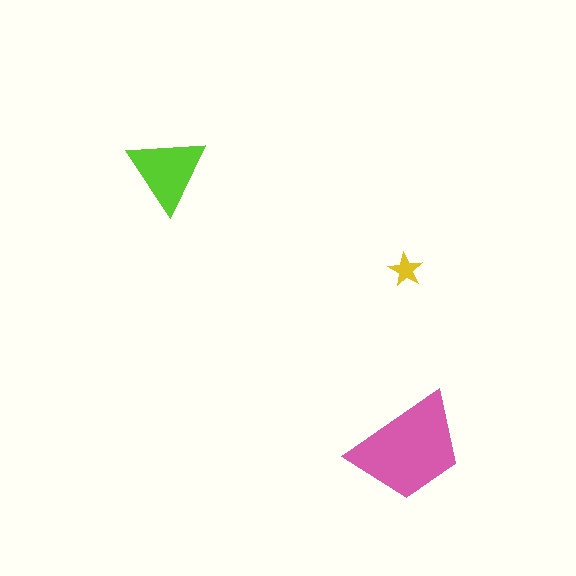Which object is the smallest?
The yellow star.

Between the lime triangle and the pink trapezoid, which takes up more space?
The pink trapezoid.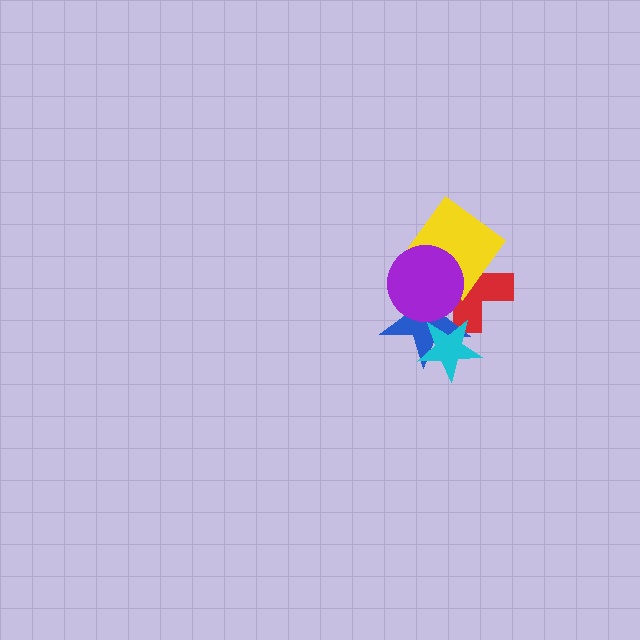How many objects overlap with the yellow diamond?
2 objects overlap with the yellow diamond.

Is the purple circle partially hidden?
No, no other shape covers it.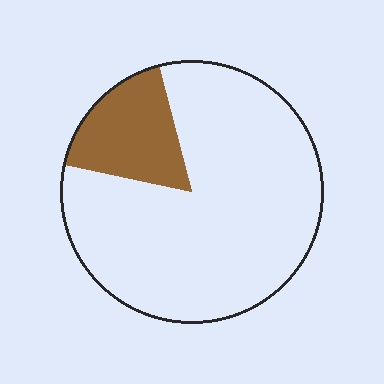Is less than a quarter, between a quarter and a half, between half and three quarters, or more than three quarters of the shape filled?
Less than a quarter.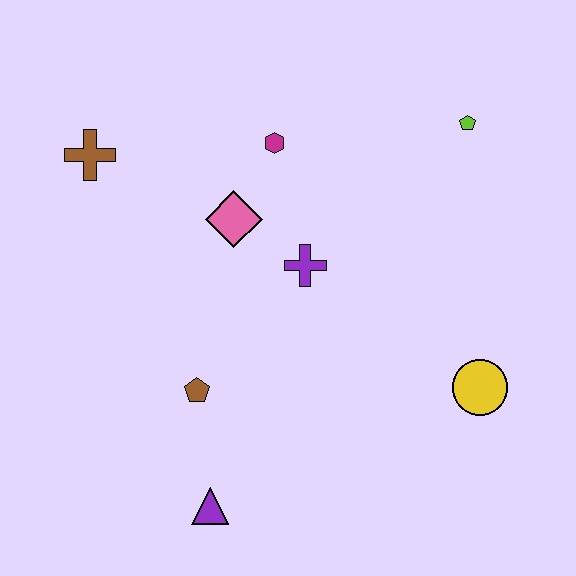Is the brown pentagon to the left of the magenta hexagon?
Yes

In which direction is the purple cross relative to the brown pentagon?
The purple cross is above the brown pentagon.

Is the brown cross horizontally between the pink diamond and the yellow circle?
No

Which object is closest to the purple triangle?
The brown pentagon is closest to the purple triangle.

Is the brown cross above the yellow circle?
Yes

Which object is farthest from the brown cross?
The yellow circle is farthest from the brown cross.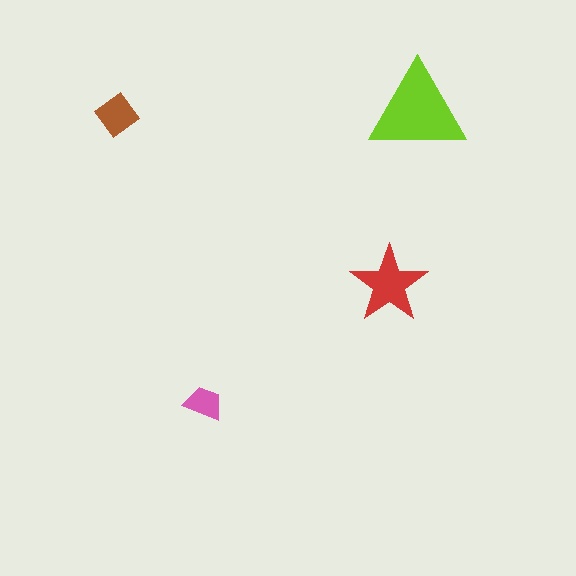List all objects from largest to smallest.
The lime triangle, the red star, the brown diamond, the pink trapezoid.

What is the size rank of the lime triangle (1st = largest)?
1st.